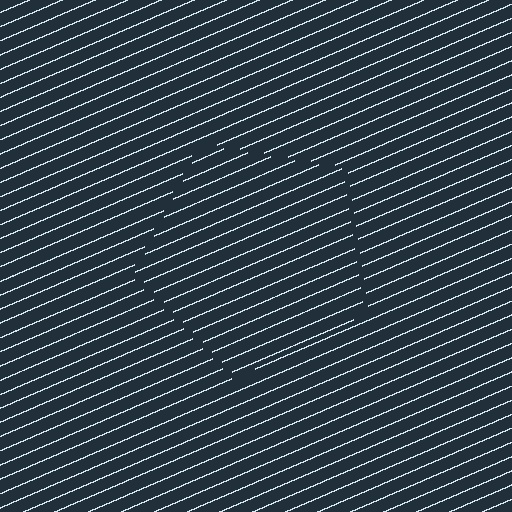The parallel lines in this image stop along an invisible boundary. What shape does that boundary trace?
An illusory pentagon. The interior of the shape contains the same grating, shifted by half a period — the contour is defined by the phase discontinuity where line-ends from the inner and outer gratings abut.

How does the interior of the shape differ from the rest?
The interior of the shape contains the same grating, shifted by half a period — the contour is defined by the phase discontinuity where line-ends from the inner and outer gratings abut.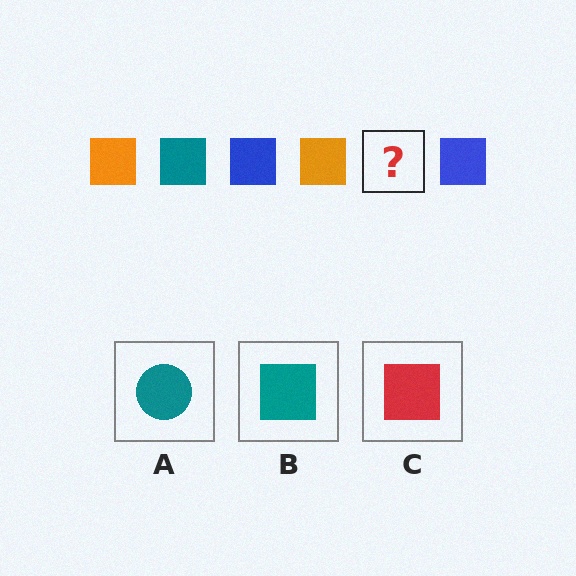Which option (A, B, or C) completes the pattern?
B.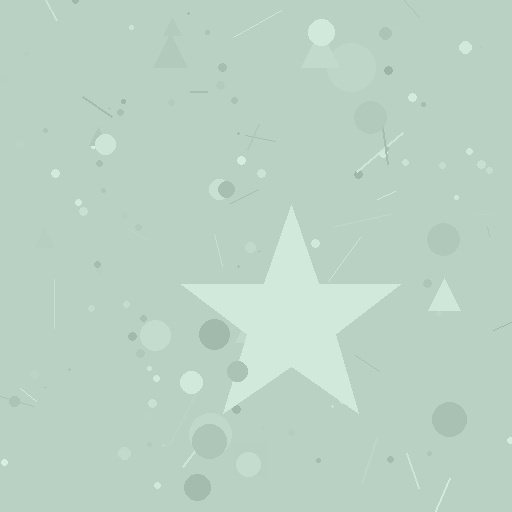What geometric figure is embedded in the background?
A star is embedded in the background.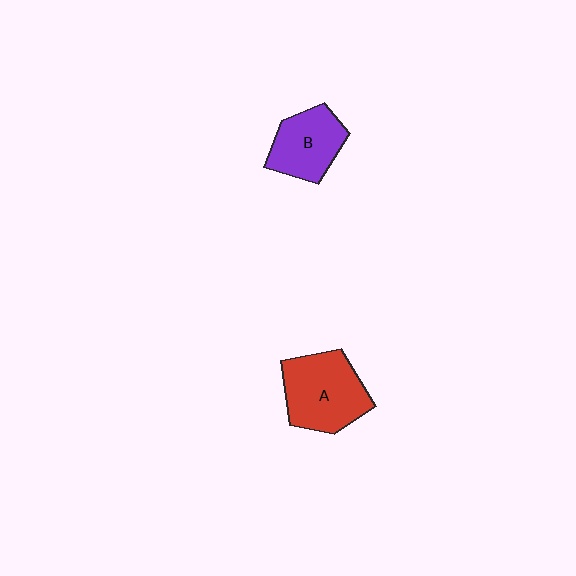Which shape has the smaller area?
Shape B (purple).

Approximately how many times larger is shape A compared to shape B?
Approximately 1.4 times.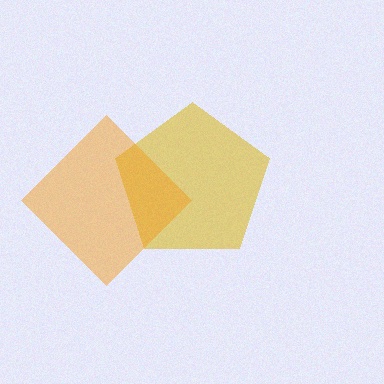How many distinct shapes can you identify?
There are 2 distinct shapes: a yellow pentagon, an orange diamond.